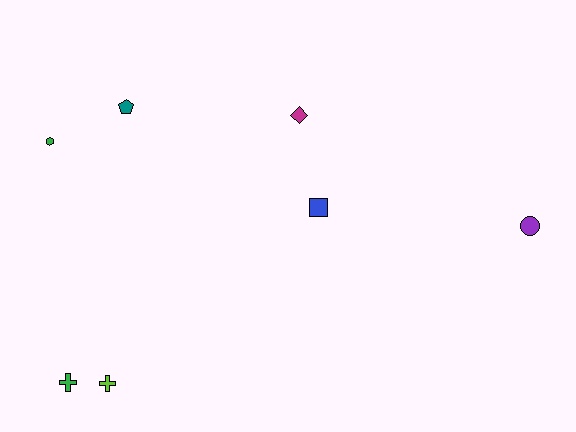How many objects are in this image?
There are 7 objects.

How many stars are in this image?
There are no stars.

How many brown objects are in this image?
There are no brown objects.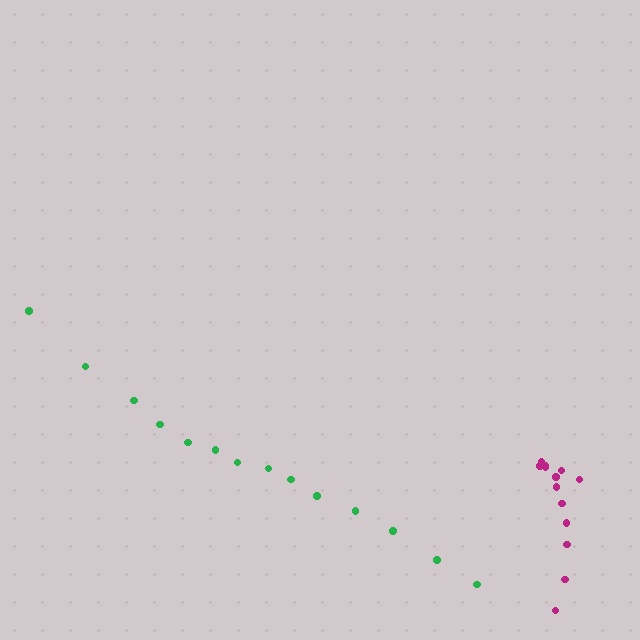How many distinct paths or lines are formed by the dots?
There are 2 distinct paths.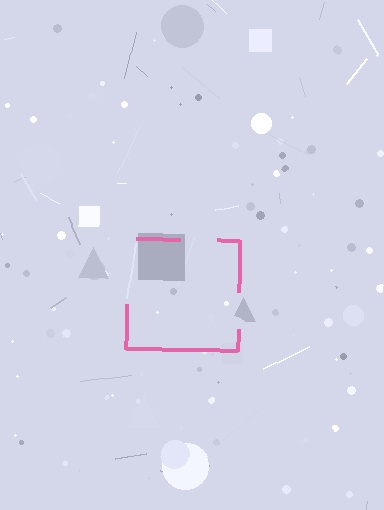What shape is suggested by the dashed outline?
The dashed outline suggests a square.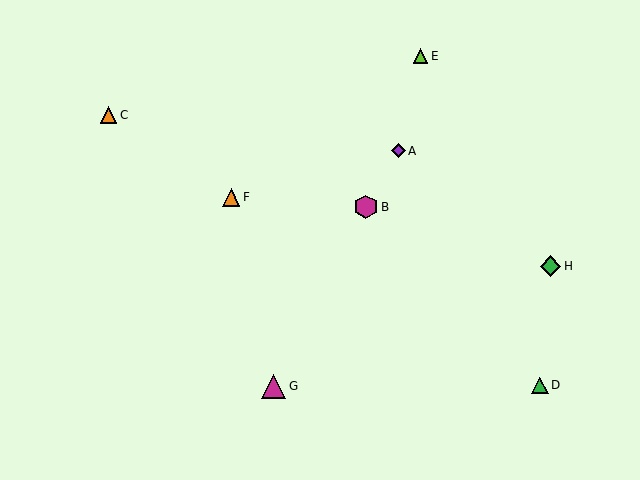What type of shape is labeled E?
Shape E is a lime triangle.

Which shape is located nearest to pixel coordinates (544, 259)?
The green diamond (labeled H) at (550, 266) is nearest to that location.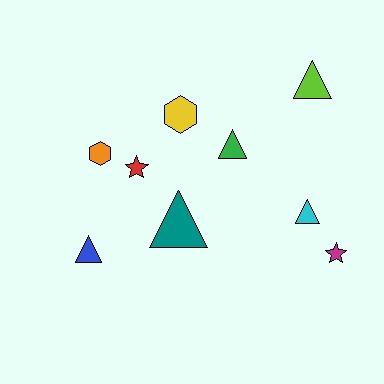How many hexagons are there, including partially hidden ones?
There are 2 hexagons.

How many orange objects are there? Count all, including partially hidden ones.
There is 1 orange object.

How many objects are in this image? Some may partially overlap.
There are 9 objects.